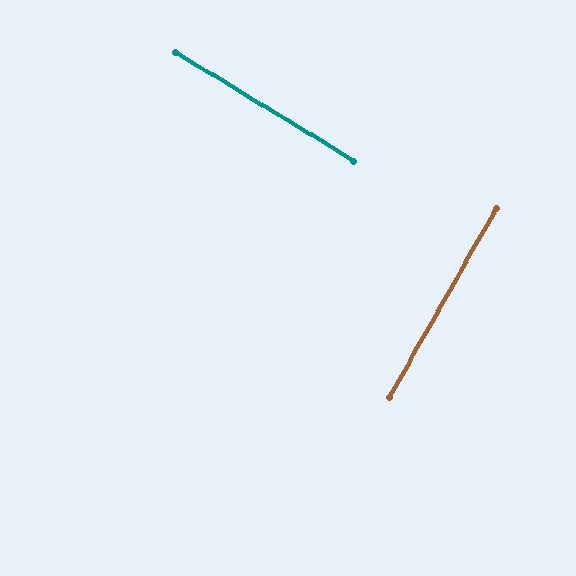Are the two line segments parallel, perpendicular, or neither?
Perpendicular — they meet at approximately 88°.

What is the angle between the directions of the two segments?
Approximately 88 degrees.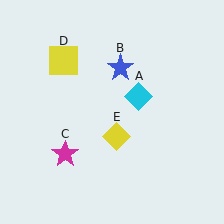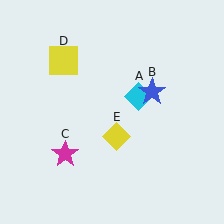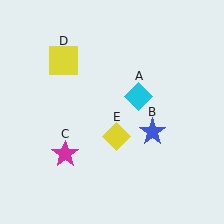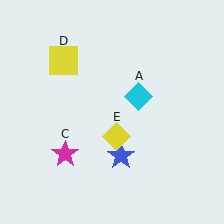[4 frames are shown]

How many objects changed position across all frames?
1 object changed position: blue star (object B).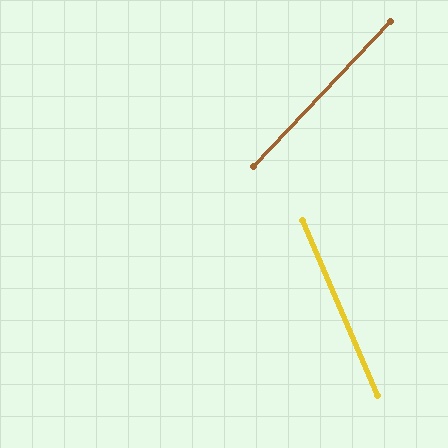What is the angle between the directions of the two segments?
Approximately 67 degrees.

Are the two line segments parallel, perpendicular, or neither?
Neither parallel nor perpendicular — they differ by about 67°.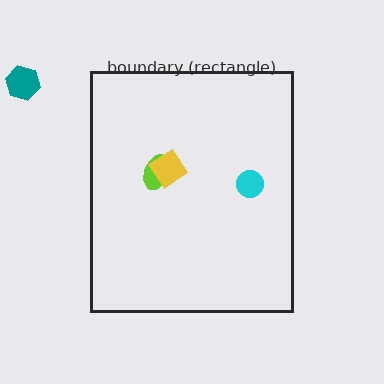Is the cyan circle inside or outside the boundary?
Inside.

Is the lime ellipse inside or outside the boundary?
Inside.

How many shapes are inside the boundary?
3 inside, 1 outside.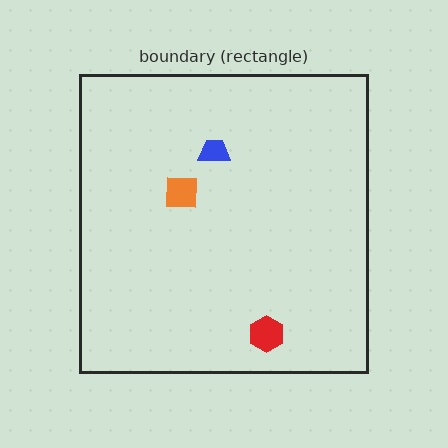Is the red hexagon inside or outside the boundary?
Inside.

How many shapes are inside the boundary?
3 inside, 0 outside.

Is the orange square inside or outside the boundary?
Inside.